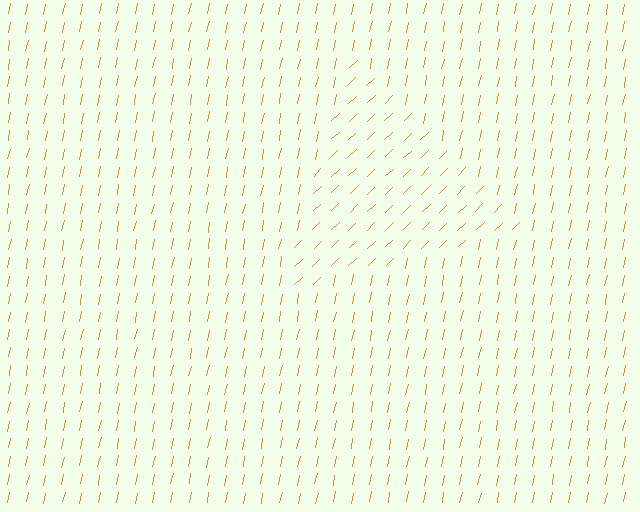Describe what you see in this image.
The image is filled with small orange line segments. A triangle region in the image has lines oriented differently from the surrounding lines, creating a visible texture boundary.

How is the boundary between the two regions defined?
The boundary is defined purely by a change in line orientation (approximately 34 degrees difference). All lines are the same color and thickness.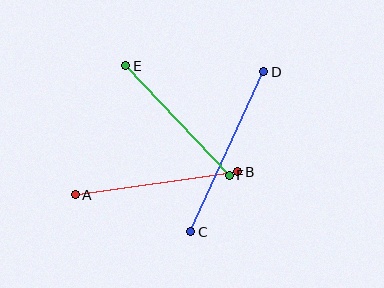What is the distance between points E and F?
The distance is approximately 151 pixels.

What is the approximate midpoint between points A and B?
The midpoint is at approximately (157, 183) pixels.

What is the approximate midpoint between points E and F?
The midpoint is at approximately (178, 121) pixels.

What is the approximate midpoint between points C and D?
The midpoint is at approximately (227, 152) pixels.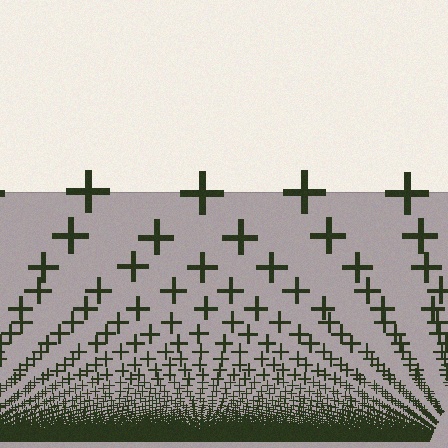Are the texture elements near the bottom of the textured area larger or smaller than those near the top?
Smaller. The gradient is inverted — elements near the bottom are smaller and denser.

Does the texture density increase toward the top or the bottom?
Density increases toward the bottom.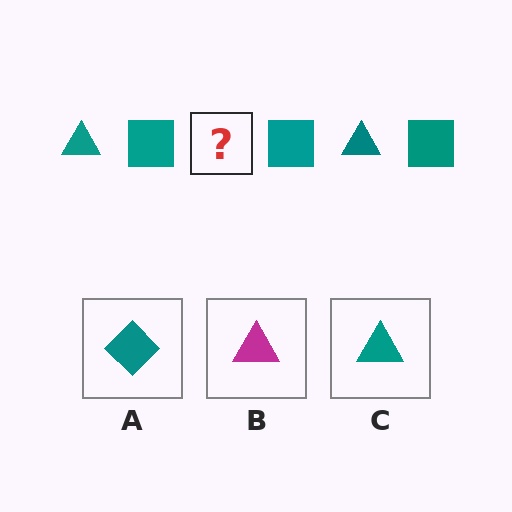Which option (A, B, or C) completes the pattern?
C.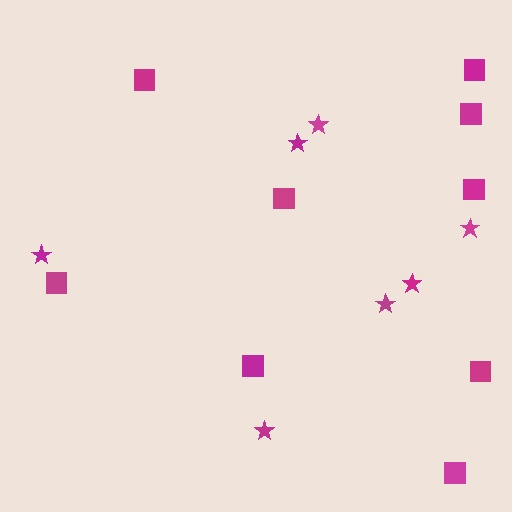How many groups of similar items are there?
There are 2 groups: one group of squares (9) and one group of stars (7).